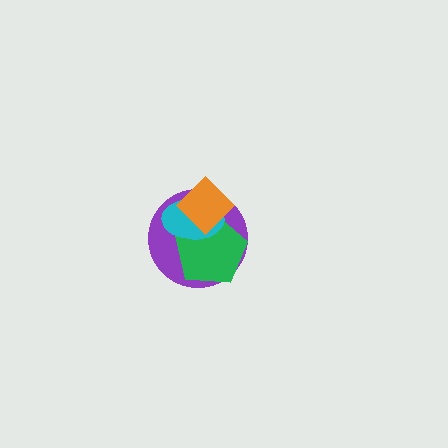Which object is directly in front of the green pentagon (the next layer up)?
The cyan ellipse is directly in front of the green pentagon.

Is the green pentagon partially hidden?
Yes, it is partially covered by another shape.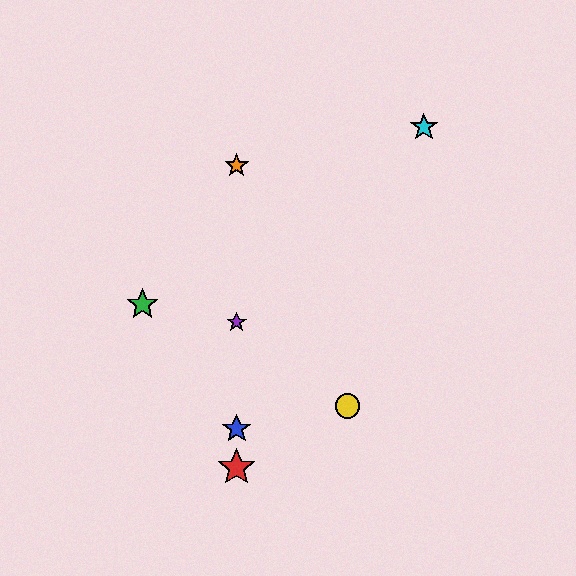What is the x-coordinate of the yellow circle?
The yellow circle is at x≈347.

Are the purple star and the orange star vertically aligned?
Yes, both are at x≈237.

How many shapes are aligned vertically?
4 shapes (the red star, the blue star, the purple star, the orange star) are aligned vertically.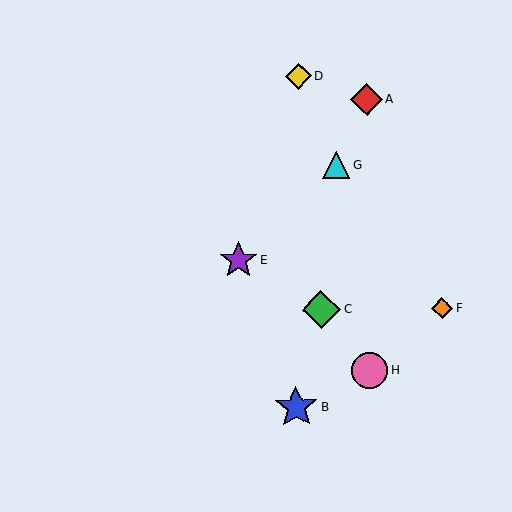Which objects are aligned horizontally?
Objects C, F are aligned horizontally.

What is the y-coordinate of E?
Object E is at y≈260.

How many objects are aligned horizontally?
2 objects (C, F) are aligned horizontally.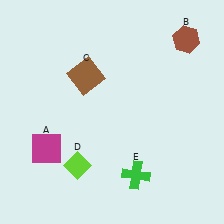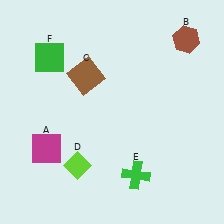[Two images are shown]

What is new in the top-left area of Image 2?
A green square (F) was added in the top-left area of Image 2.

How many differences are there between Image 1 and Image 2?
There is 1 difference between the two images.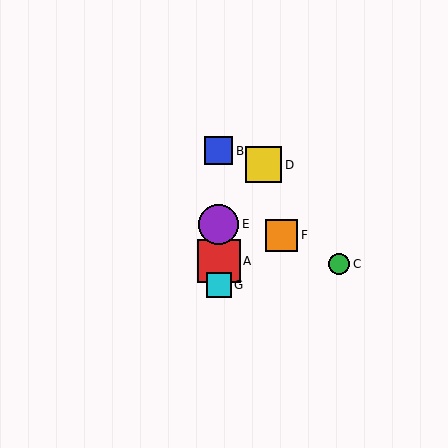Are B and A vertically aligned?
Yes, both are at x≈219.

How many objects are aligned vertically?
4 objects (A, B, E, G) are aligned vertically.